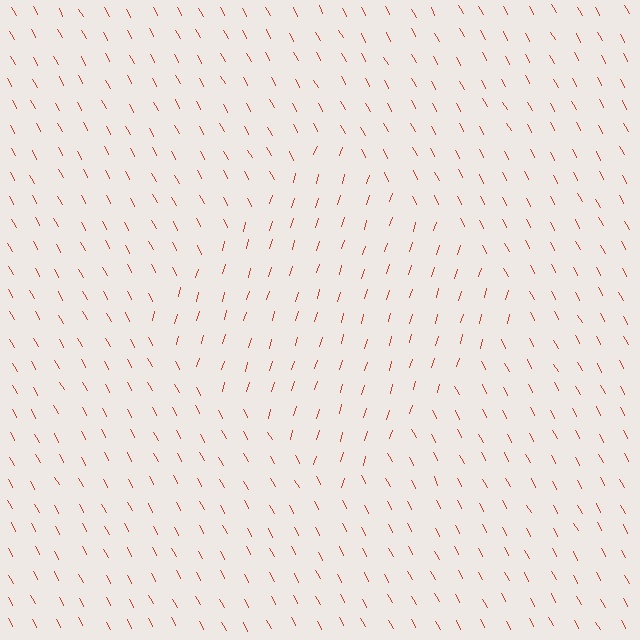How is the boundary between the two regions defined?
The boundary is defined purely by a change in line orientation (approximately 45 degrees difference). All lines are the same color and thickness.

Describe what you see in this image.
The image is filled with small red line segments. A diamond region in the image has lines oriented differently from the surrounding lines, creating a visible texture boundary.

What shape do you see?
I see a diamond.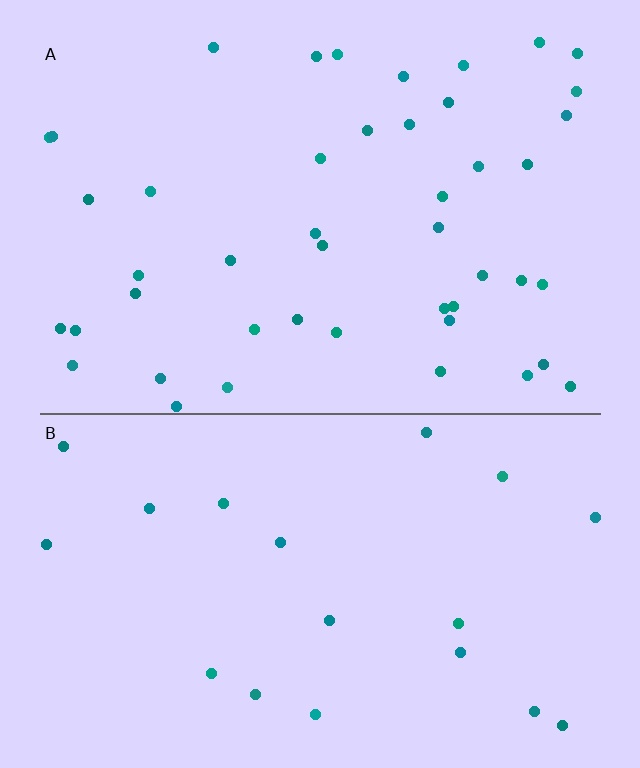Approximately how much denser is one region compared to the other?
Approximately 2.4× — region A over region B.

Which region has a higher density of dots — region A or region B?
A (the top).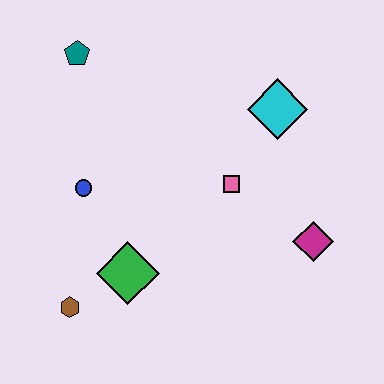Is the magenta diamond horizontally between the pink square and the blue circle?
No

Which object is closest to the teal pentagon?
The blue circle is closest to the teal pentagon.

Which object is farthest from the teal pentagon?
The magenta diamond is farthest from the teal pentagon.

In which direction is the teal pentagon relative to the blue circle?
The teal pentagon is above the blue circle.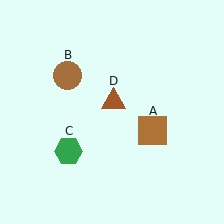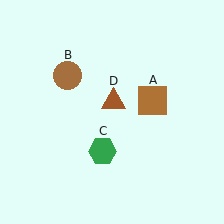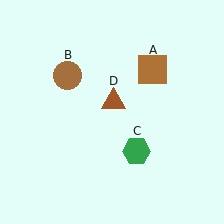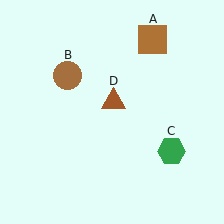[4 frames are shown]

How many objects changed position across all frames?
2 objects changed position: brown square (object A), green hexagon (object C).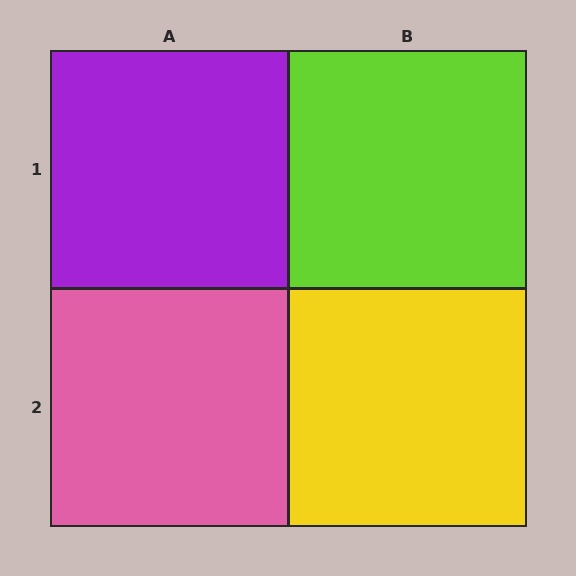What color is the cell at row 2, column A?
Pink.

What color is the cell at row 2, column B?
Yellow.